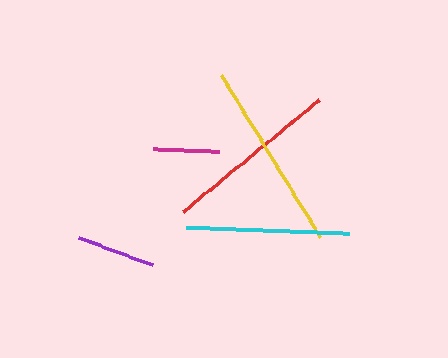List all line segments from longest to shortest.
From longest to shortest: yellow, red, cyan, purple, magenta.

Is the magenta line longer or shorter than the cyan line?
The cyan line is longer than the magenta line.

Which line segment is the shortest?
The magenta line is the shortest at approximately 66 pixels.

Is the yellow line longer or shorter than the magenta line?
The yellow line is longer than the magenta line.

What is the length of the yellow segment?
The yellow segment is approximately 190 pixels long.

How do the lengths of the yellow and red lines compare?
The yellow and red lines are approximately the same length.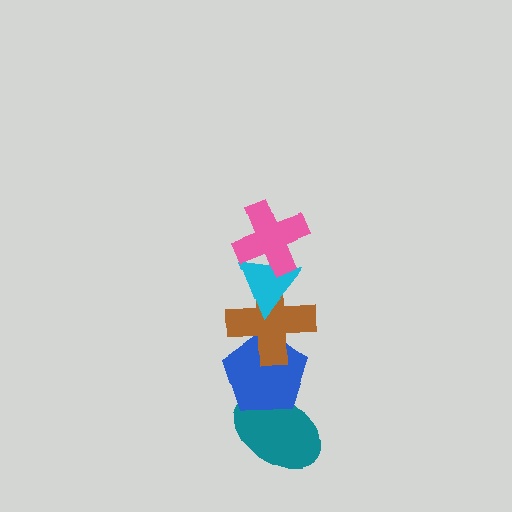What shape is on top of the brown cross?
The cyan triangle is on top of the brown cross.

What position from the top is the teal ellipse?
The teal ellipse is 5th from the top.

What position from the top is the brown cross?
The brown cross is 3rd from the top.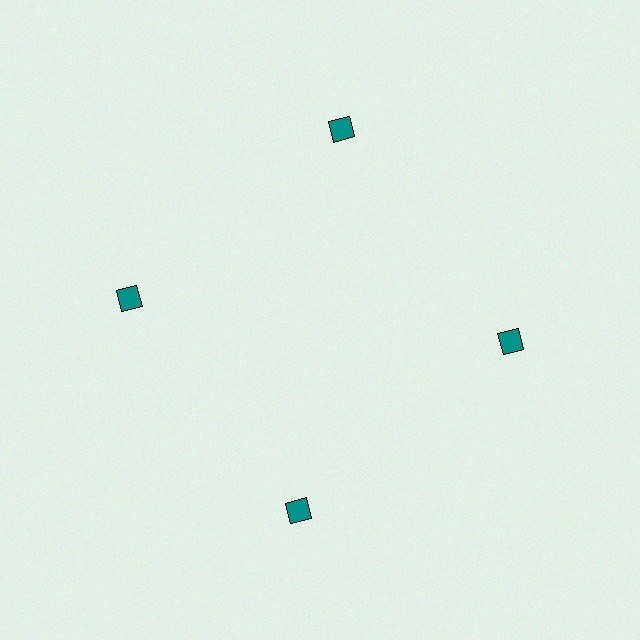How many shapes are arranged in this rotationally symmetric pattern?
There are 4 shapes, arranged in 4 groups of 1.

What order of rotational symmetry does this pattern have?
This pattern has 4-fold rotational symmetry.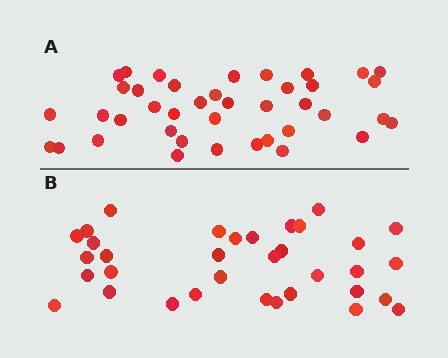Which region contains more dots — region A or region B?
Region A (the top region) has more dots.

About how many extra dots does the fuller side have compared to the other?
Region A has about 6 more dots than region B.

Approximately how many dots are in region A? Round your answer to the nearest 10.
About 40 dots.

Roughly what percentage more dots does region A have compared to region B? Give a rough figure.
About 20% more.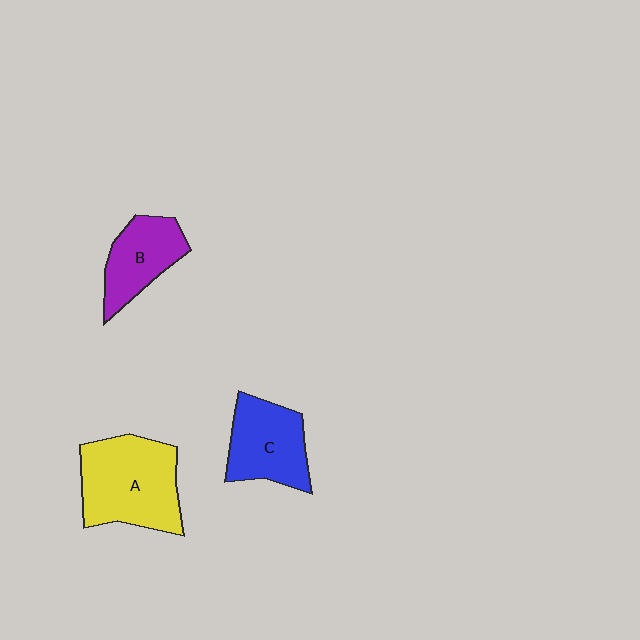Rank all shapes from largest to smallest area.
From largest to smallest: A (yellow), C (blue), B (purple).